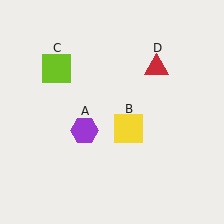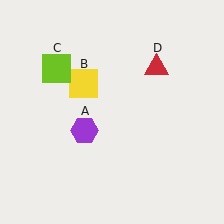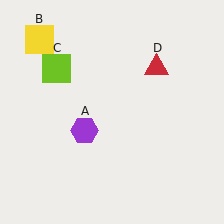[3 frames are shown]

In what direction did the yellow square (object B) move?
The yellow square (object B) moved up and to the left.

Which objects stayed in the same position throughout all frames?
Purple hexagon (object A) and lime square (object C) and red triangle (object D) remained stationary.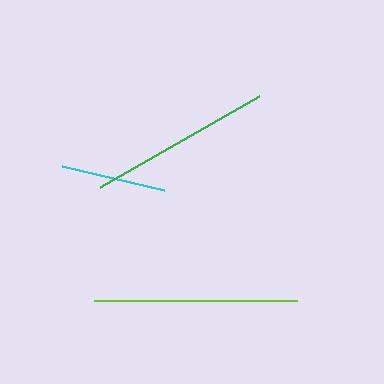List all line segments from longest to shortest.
From longest to shortest: lime, green, cyan.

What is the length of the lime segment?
The lime segment is approximately 203 pixels long.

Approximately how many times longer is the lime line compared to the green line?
The lime line is approximately 1.1 times the length of the green line.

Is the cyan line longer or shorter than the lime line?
The lime line is longer than the cyan line.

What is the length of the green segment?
The green segment is approximately 183 pixels long.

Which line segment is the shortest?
The cyan line is the shortest at approximately 105 pixels.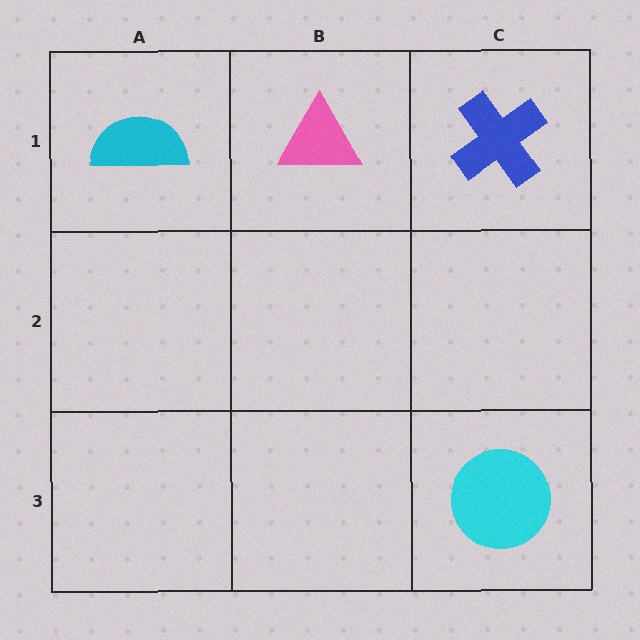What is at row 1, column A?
A cyan semicircle.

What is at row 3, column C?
A cyan circle.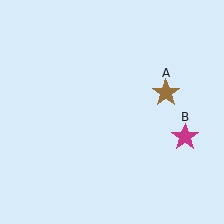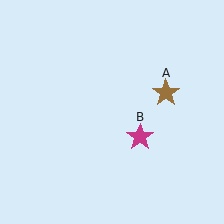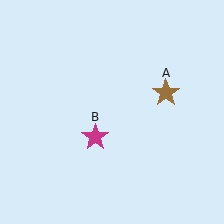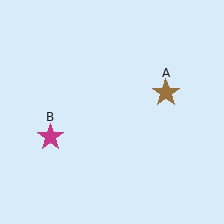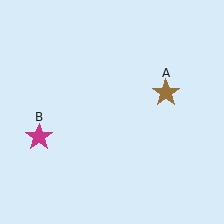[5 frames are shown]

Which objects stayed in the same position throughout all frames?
Brown star (object A) remained stationary.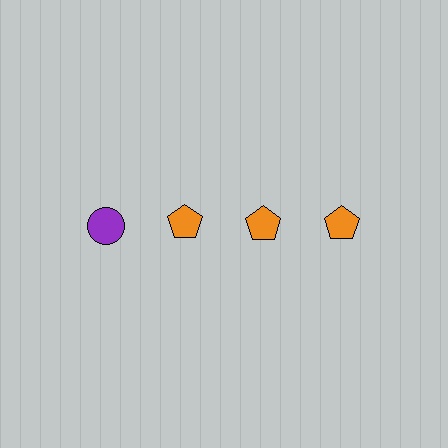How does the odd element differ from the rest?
It differs in both color (purple instead of orange) and shape (circle instead of pentagon).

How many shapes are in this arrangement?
There are 4 shapes arranged in a grid pattern.